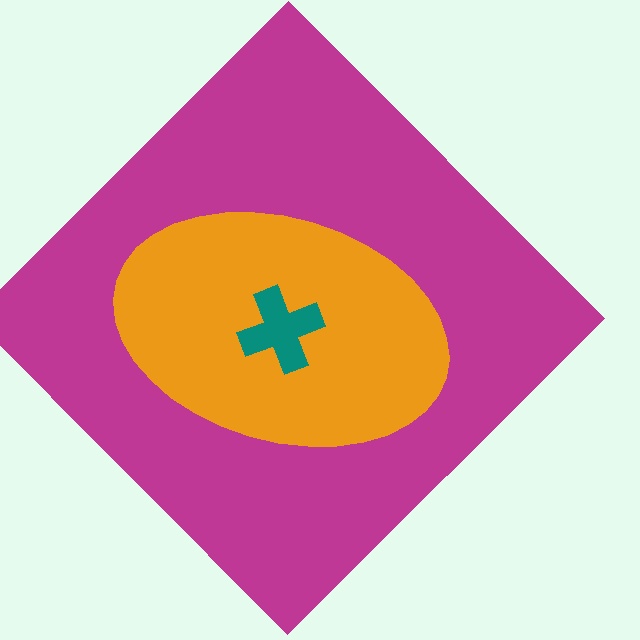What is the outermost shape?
The magenta diamond.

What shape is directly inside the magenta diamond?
The orange ellipse.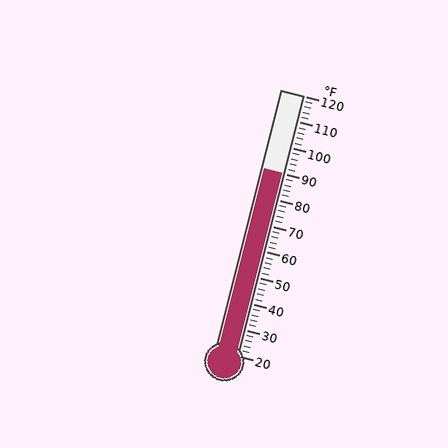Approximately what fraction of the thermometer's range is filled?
The thermometer is filled to approximately 70% of its range.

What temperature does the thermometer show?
The thermometer shows approximately 90°F.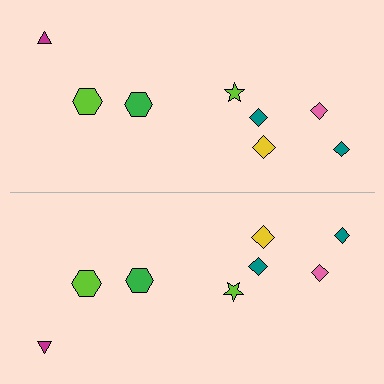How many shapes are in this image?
There are 16 shapes in this image.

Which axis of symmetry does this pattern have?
The pattern has a horizontal axis of symmetry running through the center of the image.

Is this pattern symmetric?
Yes, this pattern has bilateral (reflection) symmetry.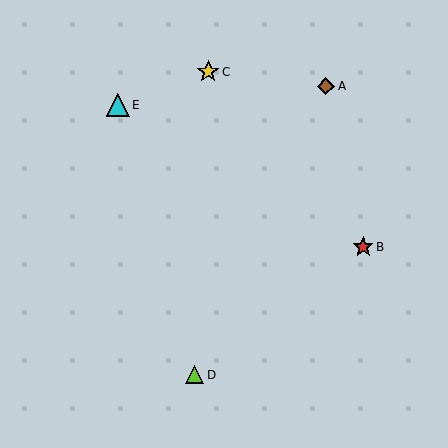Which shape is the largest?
The cyan triangle (labeled E) is the largest.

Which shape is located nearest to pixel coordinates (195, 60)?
The yellow star (labeled C) at (208, 72) is nearest to that location.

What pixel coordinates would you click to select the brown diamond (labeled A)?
Click at (326, 86) to select the brown diamond A.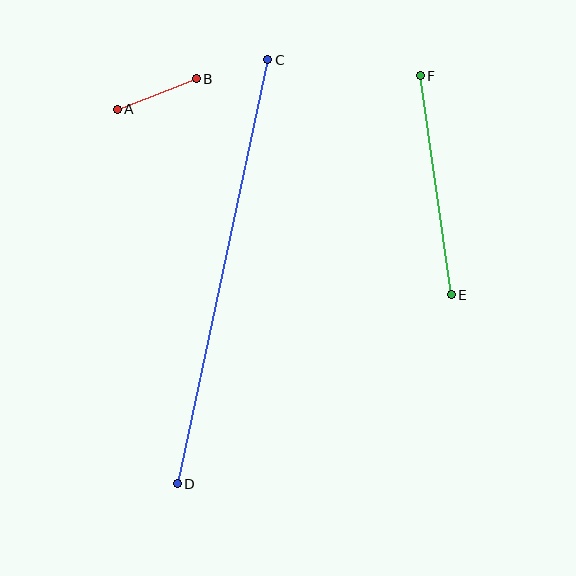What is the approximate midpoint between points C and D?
The midpoint is at approximately (222, 272) pixels.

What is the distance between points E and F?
The distance is approximately 221 pixels.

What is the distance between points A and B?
The distance is approximately 84 pixels.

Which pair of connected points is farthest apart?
Points C and D are farthest apart.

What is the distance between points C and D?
The distance is approximately 434 pixels.